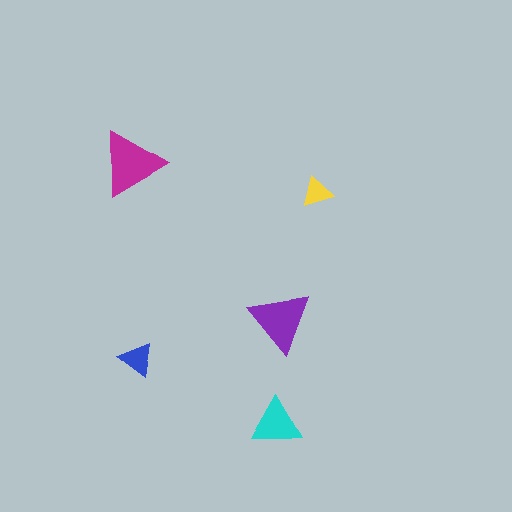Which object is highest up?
The magenta triangle is topmost.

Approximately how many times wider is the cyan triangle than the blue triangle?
About 1.5 times wider.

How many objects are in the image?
There are 5 objects in the image.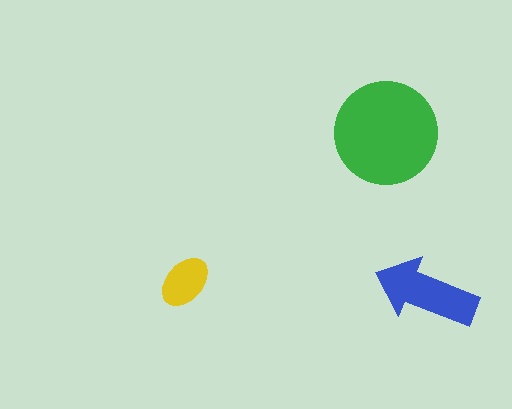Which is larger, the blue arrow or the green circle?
The green circle.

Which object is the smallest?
The yellow ellipse.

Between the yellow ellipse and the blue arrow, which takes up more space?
The blue arrow.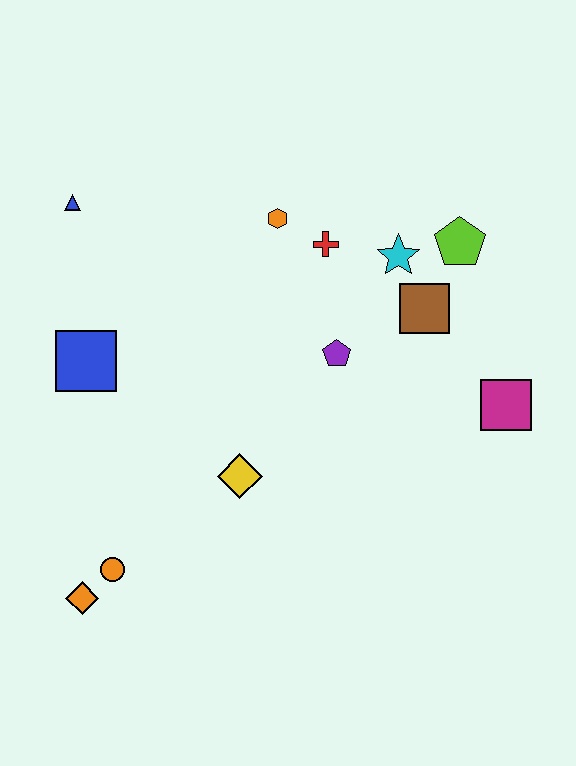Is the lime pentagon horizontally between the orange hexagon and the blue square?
No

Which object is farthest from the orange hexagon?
The orange diamond is farthest from the orange hexagon.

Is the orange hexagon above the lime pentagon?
Yes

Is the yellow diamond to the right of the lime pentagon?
No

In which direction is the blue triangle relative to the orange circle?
The blue triangle is above the orange circle.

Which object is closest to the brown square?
The cyan star is closest to the brown square.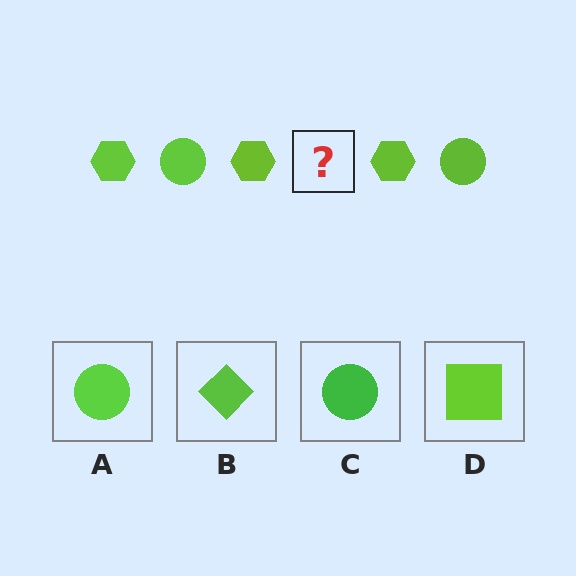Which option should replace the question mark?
Option A.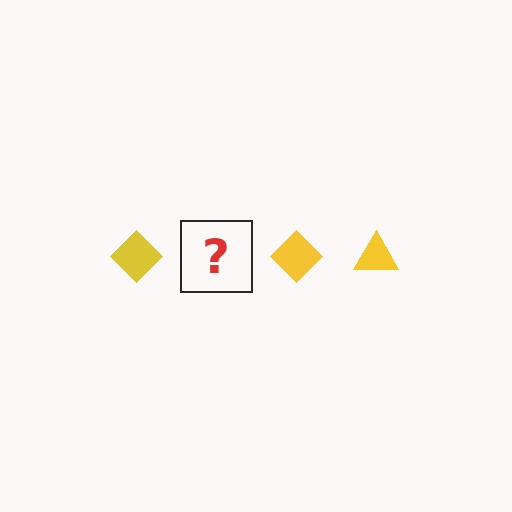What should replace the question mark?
The question mark should be replaced with a yellow triangle.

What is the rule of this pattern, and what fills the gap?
The rule is that the pattern cycles through diamond, triangle shapes in yellow. The gap should be filled with a yellow triangle.